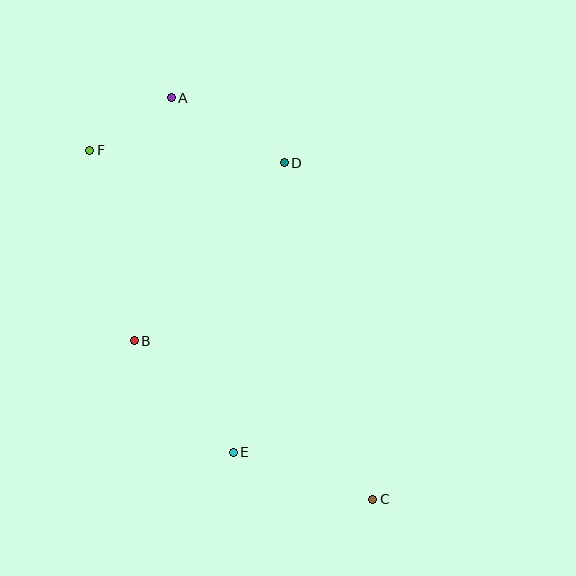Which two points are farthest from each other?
Points C and F are farthest from each other.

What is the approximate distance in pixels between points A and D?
The distance between A and D is approximately 131 pixels.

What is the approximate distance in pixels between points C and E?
The distance between C and E is approximately 148 pixels.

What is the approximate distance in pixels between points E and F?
The distance between E and F is approximately 334 pixels.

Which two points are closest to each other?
Points A and F are closest to each other.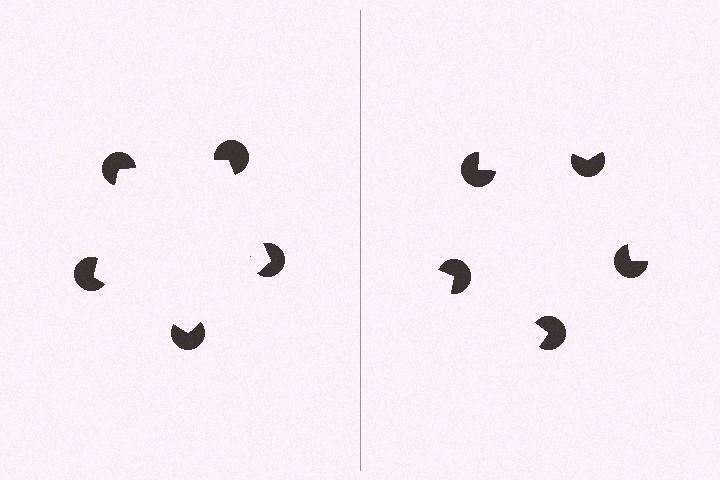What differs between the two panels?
The pac-man discs are positioned identically on both sides; only the wedge orientations differ. On the left they align to a pentagon; on the right they are misaligned.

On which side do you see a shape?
An illusory pentagon appears on the left side. On the right side the wedge cuts are rotated, so no coherent shape forms.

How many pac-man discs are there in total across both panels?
10 — 5 on each side.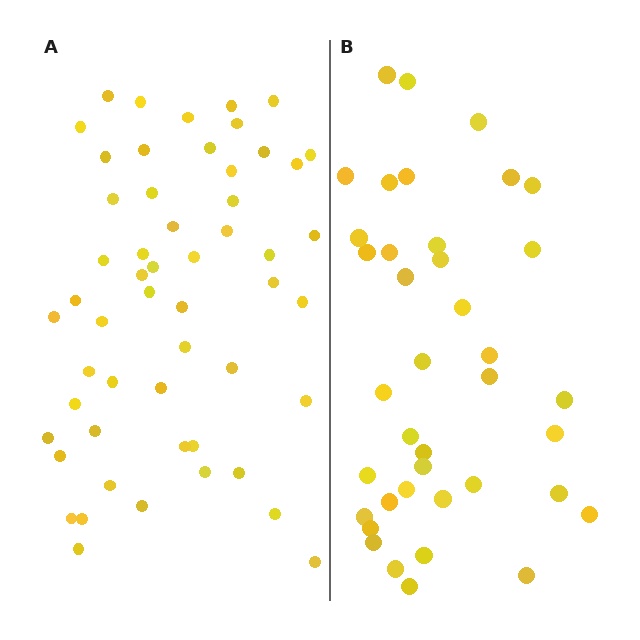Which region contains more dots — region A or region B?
Region A (the left region) has more dots.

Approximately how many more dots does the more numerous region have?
Region A has approximately 15 more dots than region B.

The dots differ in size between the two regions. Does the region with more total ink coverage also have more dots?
No. Region B has more total ink coverage because its dots are larger, but region A actually contains more individual dots. Total area can be misleading — the number of items is what matters here.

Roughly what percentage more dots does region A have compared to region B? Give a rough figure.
About 40% more.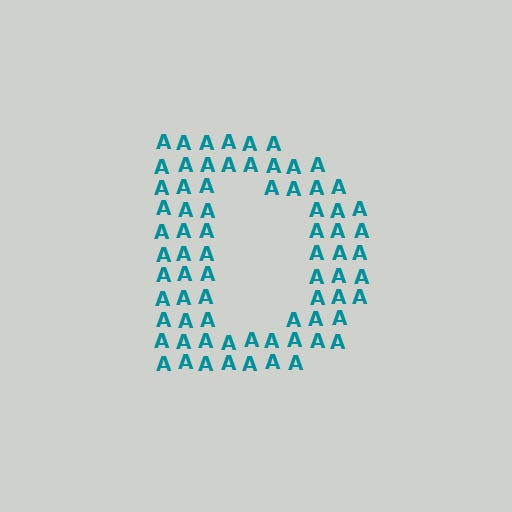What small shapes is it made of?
It is made of small letter A's.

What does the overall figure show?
The overall figure shows the letter D.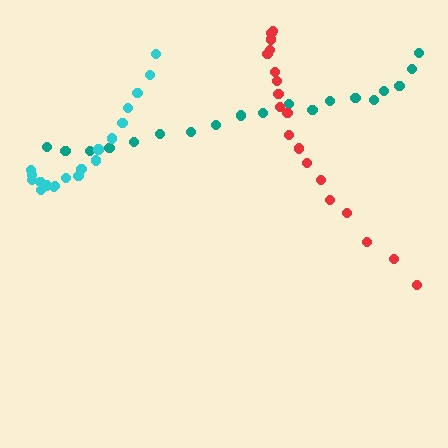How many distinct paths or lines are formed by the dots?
There are 3 distinct paths.